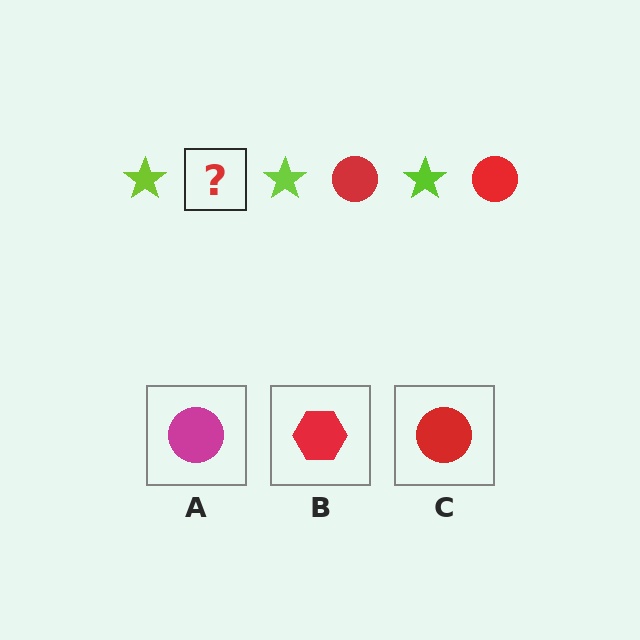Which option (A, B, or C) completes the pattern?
C.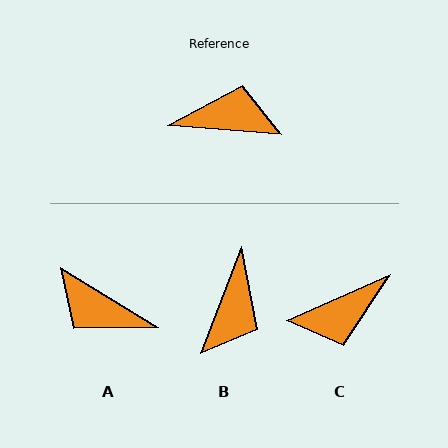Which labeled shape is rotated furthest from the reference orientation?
A, about 153 degrees away.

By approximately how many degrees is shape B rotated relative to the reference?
Approximately 107 degrees clockwise.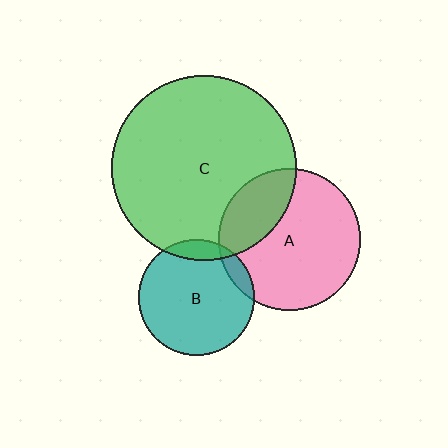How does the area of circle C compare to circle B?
Approximately 2.5 times.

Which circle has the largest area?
Circle C (green).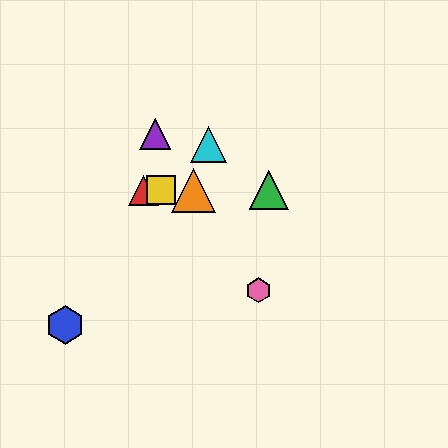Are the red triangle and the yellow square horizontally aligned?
Yes, both are at y≈190.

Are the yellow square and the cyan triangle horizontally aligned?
No, the yellow square is at y≈190 and the cyan triangle is at y≈145.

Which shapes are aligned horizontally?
The red triangle, the green triangle, the yellow square, the orange triangle are aligned horizontally.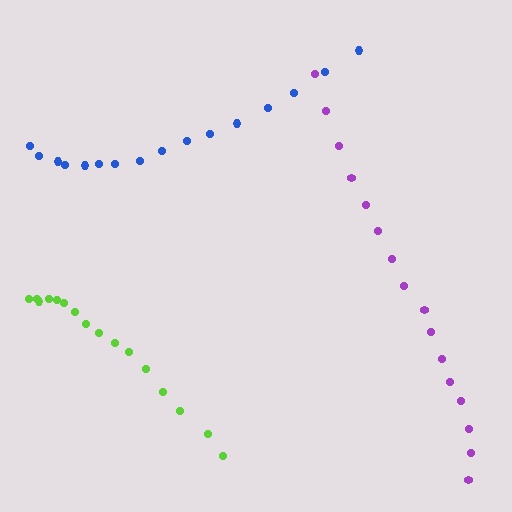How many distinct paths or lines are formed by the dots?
There are 3 distinct paths.